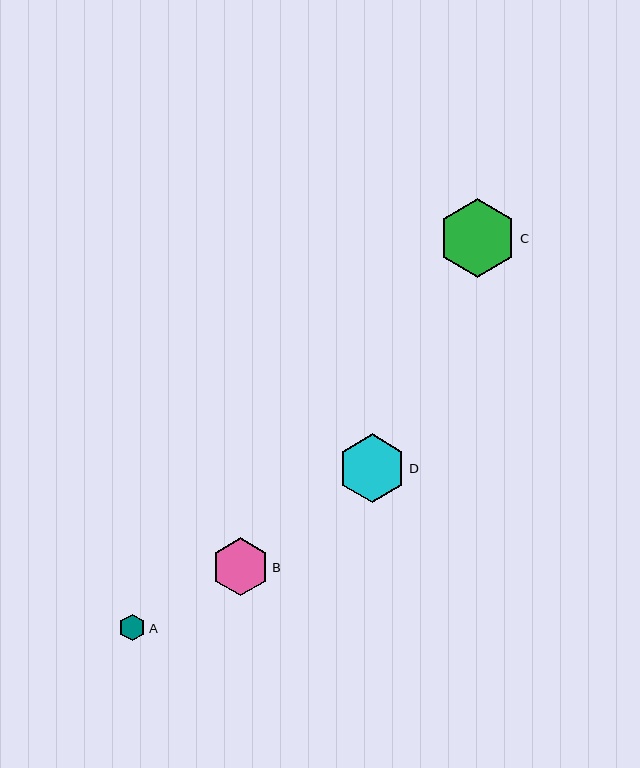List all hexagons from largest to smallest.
From largest to smallest: C, D, B, A.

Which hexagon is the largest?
Hexagon C is the largest with a size of approximately 78 pixels.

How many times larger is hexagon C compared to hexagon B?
Hexagon C is approximately 1.4 times the size of hexagon B.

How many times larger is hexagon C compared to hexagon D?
Hexagon C is approximately 1.1 times the size of hexagon D.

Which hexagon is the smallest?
Hexagon A is the smallest with a size of approximately 27 pixels.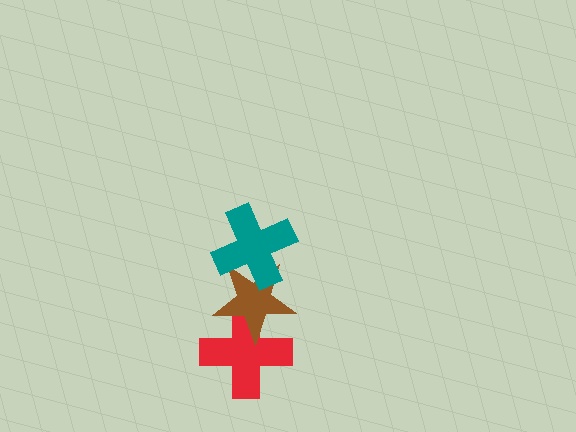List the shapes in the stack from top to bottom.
From top to bottom: the teal cross, the brown star, the red cross.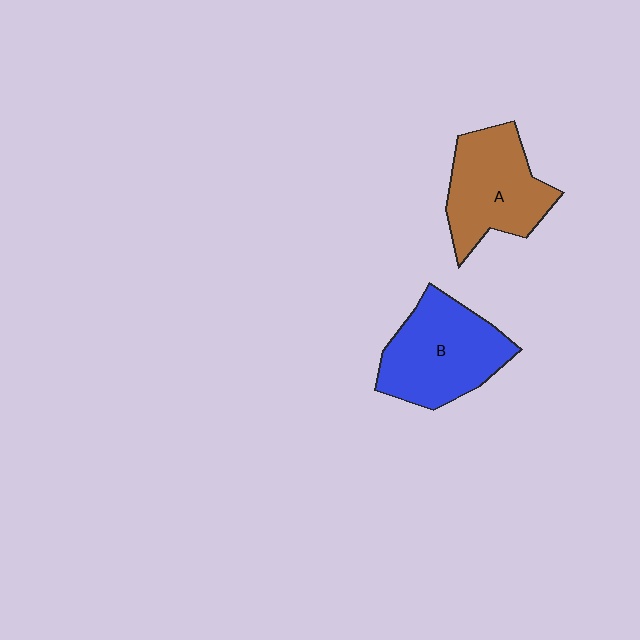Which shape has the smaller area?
Shape A (brown).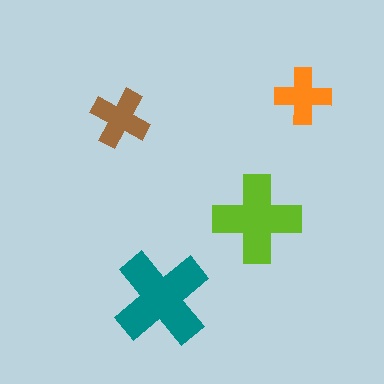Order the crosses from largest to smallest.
the teal one, the lime one, the brown one, the orange one.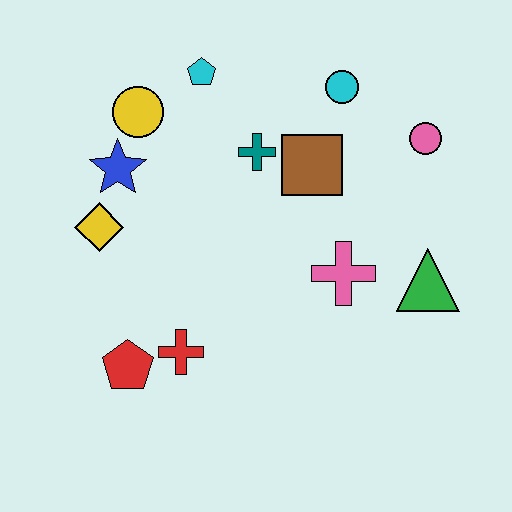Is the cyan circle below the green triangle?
No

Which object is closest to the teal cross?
The brown square is closest to the teal cross.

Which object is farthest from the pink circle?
The red pentagon is farthest from the pink circle.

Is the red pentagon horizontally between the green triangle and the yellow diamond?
Yes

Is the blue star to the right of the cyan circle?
No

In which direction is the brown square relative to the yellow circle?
The brown square is to the right of the yellow circle.